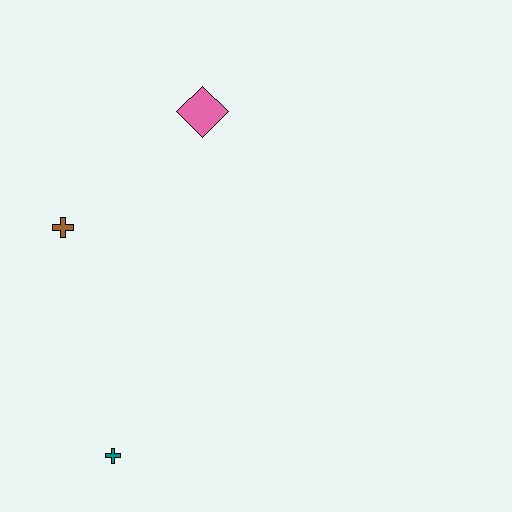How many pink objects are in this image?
There is 1 pink object.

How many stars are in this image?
There are no stars.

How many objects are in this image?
There are 3 objects.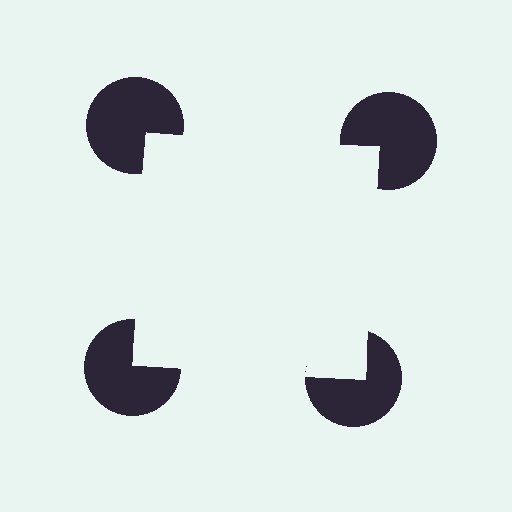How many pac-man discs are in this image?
There are 4 — one at each vertex of the illusory square.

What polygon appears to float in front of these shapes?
An illusory square — its edges are inferred from the aligned wedge cuts in the pac-man discs, not physically drawn.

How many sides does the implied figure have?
4 sides.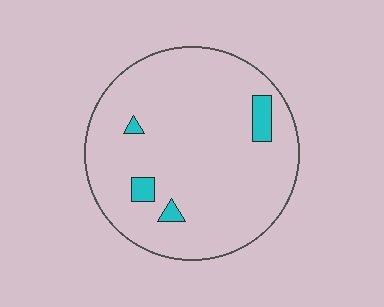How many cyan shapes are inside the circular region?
4.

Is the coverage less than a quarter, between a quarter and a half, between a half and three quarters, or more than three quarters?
Less than a quarter.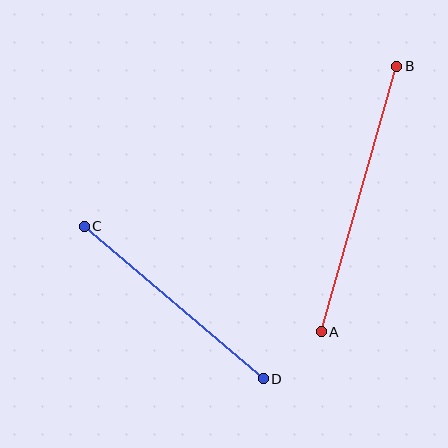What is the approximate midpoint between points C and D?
The midpoint is at approximately (174, 303) pixels.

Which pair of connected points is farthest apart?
Points A and B are farthest apart.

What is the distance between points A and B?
The distance is approximately 276 pixels.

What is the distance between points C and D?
The distance is approximately 235 pixels.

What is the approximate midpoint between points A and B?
The midpoint is at approximately (359, 199) pixels.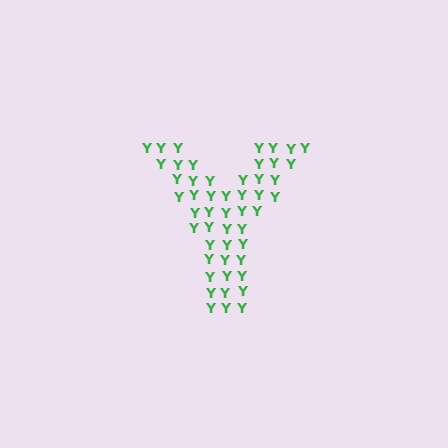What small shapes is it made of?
It is made of small letter Y's.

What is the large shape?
The large shape is the letter Y.